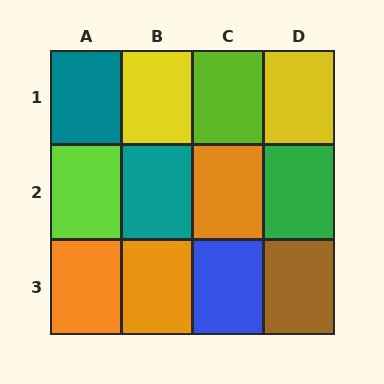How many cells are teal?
2 cells are teal.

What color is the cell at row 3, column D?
Brown.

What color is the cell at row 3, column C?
Blue.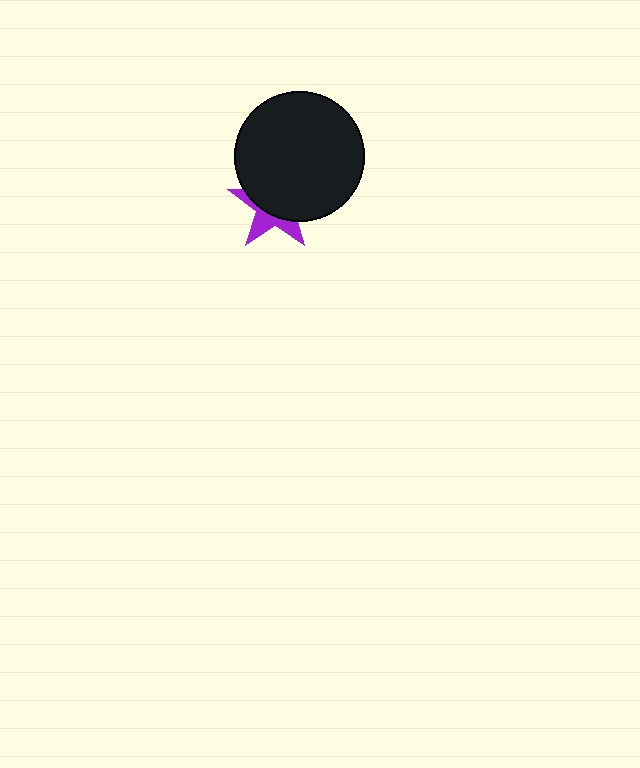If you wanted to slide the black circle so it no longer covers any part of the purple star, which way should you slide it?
Slide it up — that is the most direct way to separate the two shapes.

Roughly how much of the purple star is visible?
A small part of it is visible (roughly 36%).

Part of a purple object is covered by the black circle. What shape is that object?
It is a star.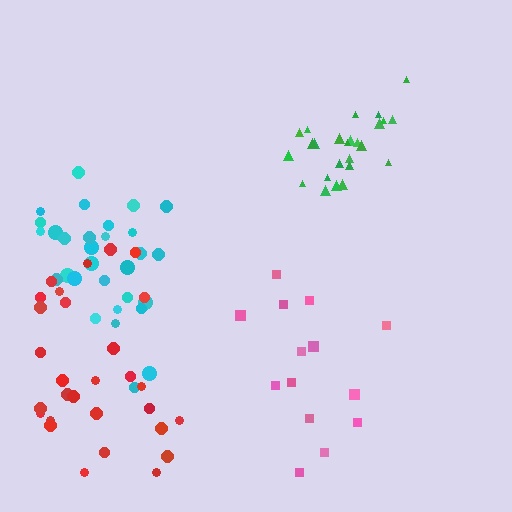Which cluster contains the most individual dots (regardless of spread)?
Cyan (30).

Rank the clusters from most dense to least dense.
green, cyan, red, pink.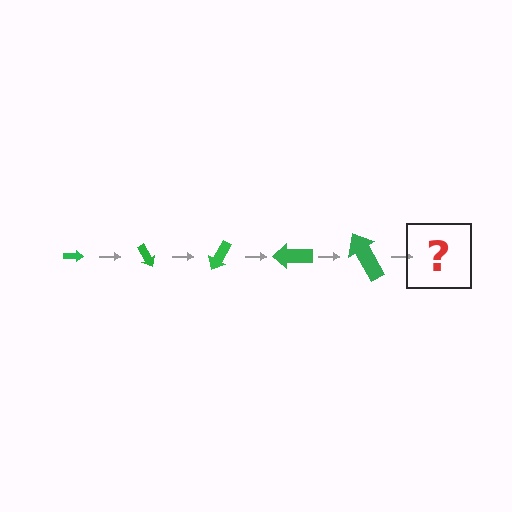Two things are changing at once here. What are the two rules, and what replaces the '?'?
The two rules are that the arrow grows larger each step and it rotates 60 degrees each step. The '?' should be an arrow, larger than the previous one and rotated 300 degrees from the start.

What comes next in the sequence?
The next element should be an arrow, larger than the previous one and rotated 300 degrees from the start.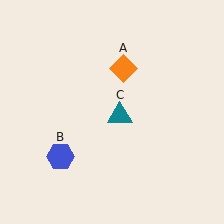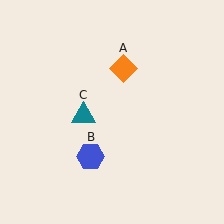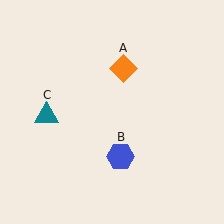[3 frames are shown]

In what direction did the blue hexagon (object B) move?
The blue hexagon (object B) moved right.